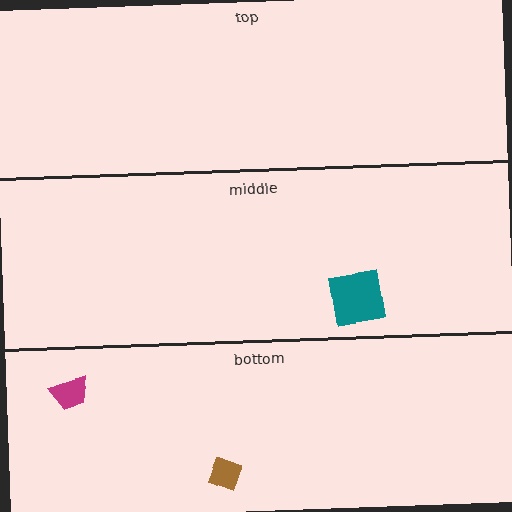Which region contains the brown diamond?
The bottom region.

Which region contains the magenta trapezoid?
The bottom region.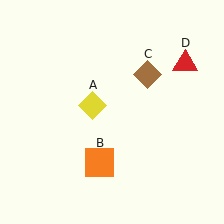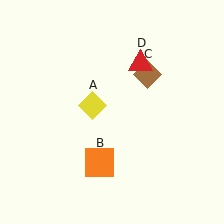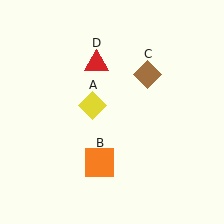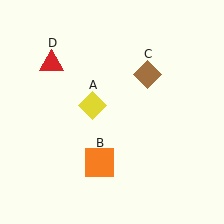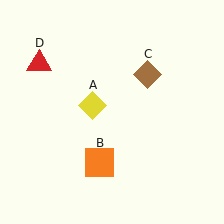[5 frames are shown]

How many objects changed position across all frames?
1 object changed position: red triangle (object D).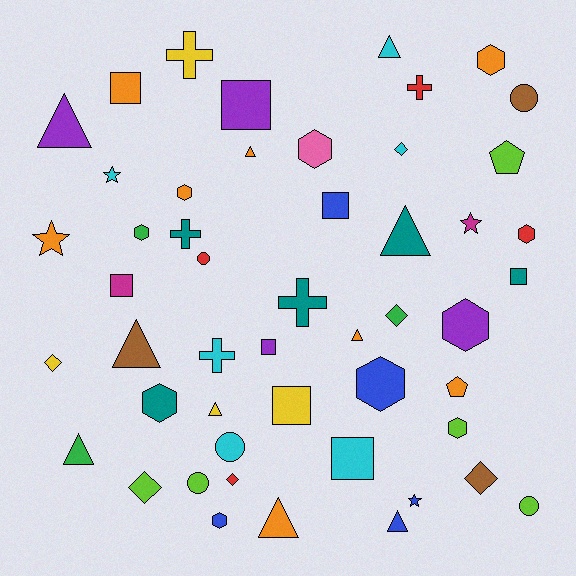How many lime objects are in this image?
There are 5 lime objects.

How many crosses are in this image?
There are 5 crosses.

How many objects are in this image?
There are 50 objects.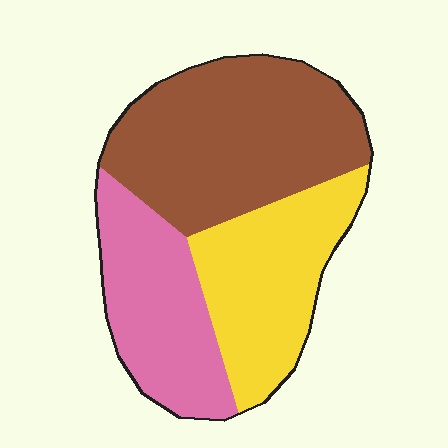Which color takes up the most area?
Brown, at roughly 45%.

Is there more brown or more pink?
Brown.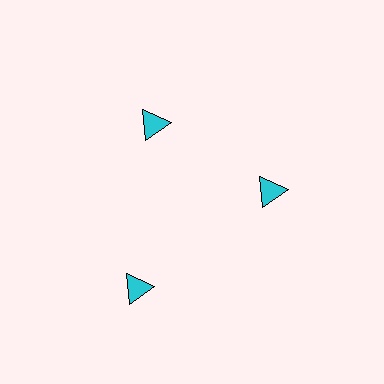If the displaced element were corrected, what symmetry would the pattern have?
It would have 3-fold rotational symmetry — the pattern would map onto itself every 120 degrees.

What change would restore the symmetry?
The symmetry would be restored by moving it inward, back onto the ring so that all 3 triangles sit at equal angles and equal distance from the center.